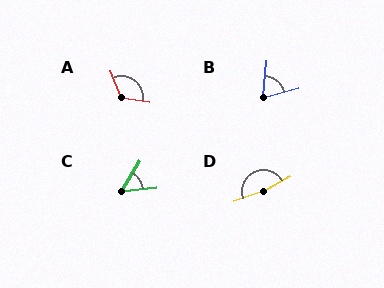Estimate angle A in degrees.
Approximately 120 degrees.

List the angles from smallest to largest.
C (53°), B (70°), A (120°), D (169°).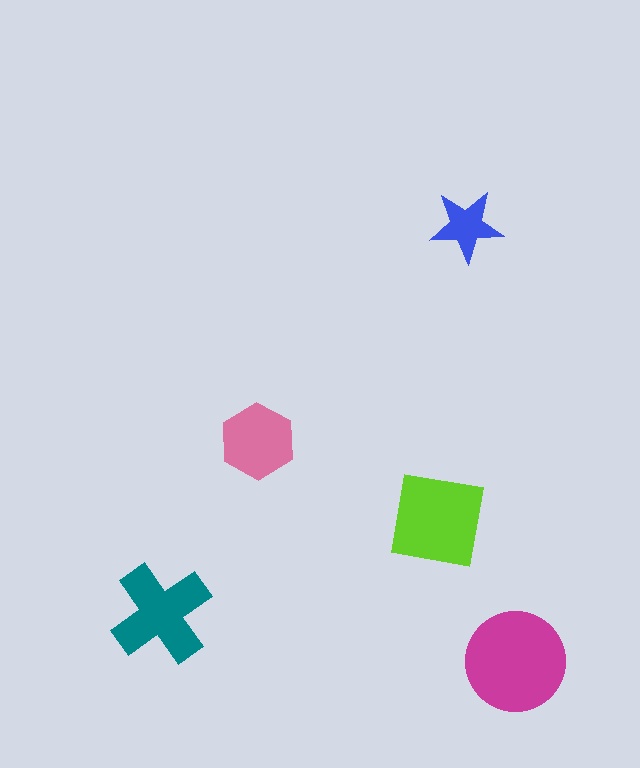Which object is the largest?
The magenta circle.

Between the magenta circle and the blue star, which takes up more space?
The magenta circle.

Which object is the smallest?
The blue star.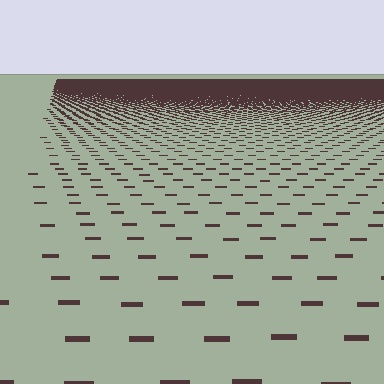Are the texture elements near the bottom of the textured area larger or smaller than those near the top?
Larger. Near the bottom, elements are closer to the viewer and appear at a bigger on-screen size.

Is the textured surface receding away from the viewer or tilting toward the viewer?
The surface is receding away from the viewer. Texture elements get smaller and denser toward the top.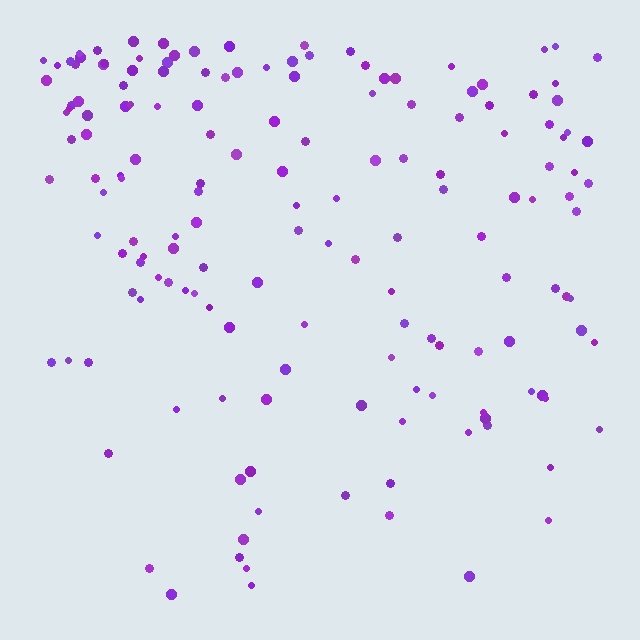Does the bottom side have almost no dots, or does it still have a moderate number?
Still a moderate number, just noticeably fewer than the top.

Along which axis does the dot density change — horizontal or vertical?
Vertical.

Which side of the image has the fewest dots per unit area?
The bottom.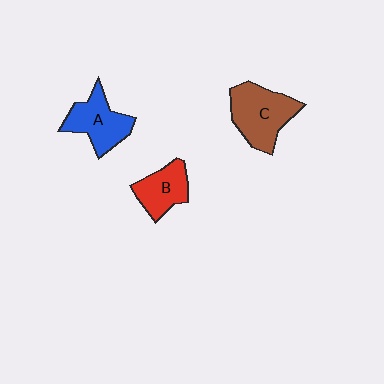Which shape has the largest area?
Shape C (brown).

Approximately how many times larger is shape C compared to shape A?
Approximately 1.2 times.